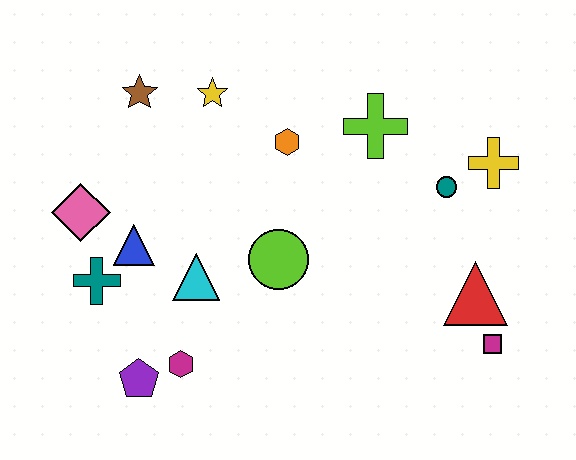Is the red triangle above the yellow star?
No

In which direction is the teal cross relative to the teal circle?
The teal cross is to the left of the teal circle.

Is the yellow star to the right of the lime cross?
No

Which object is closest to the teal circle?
The yellow cross is closest to the teal circle.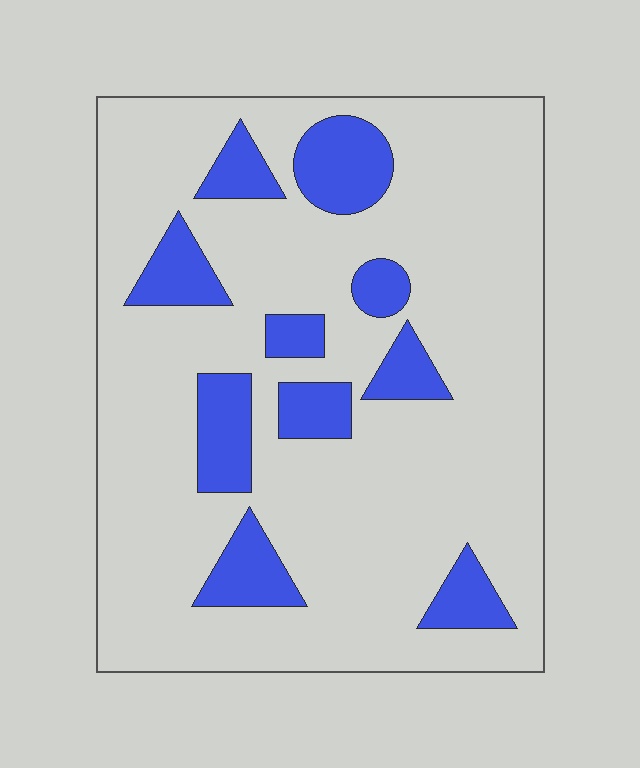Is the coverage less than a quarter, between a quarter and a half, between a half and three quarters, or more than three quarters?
Less than a quarter.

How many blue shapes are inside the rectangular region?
10.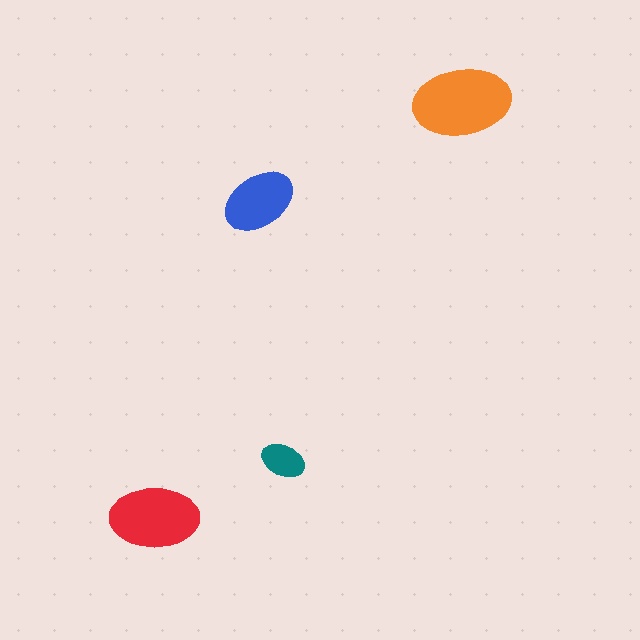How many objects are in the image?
There are 4 objects in the image.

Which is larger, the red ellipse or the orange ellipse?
The orange one.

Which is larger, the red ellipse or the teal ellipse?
The red one.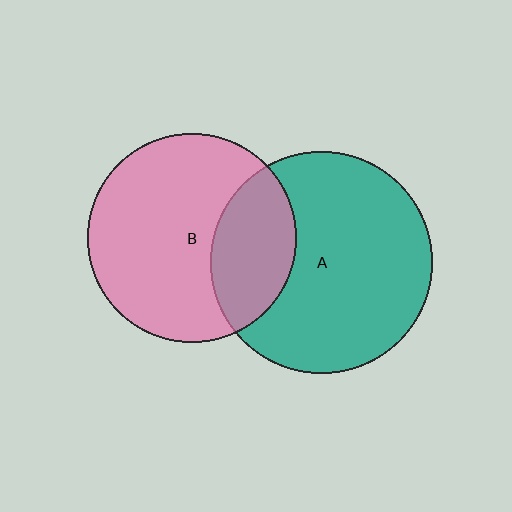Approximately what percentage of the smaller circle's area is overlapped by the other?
Approximately 30%.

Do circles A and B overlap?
Yes.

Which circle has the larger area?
Circle A (teal).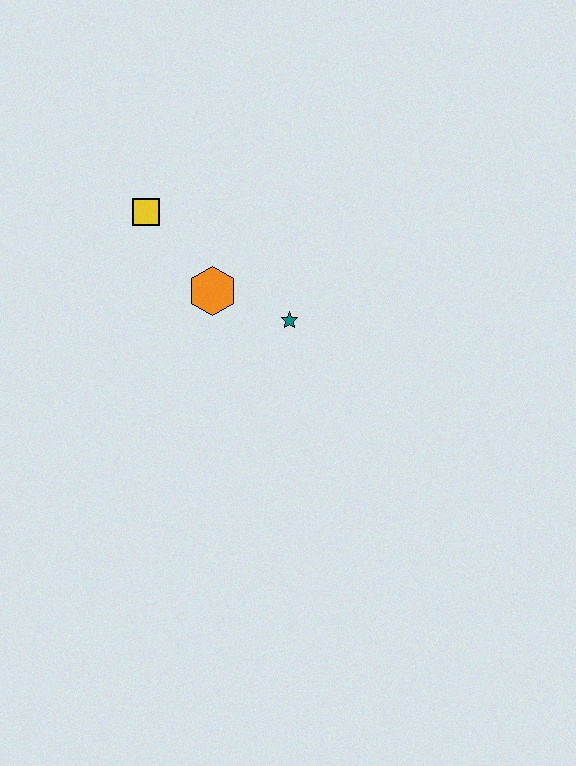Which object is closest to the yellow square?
The orange hexagon is closest to the yellow square.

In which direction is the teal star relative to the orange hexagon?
The teal star is to the right of the orange hexagon.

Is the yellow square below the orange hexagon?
No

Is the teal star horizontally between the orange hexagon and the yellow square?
No